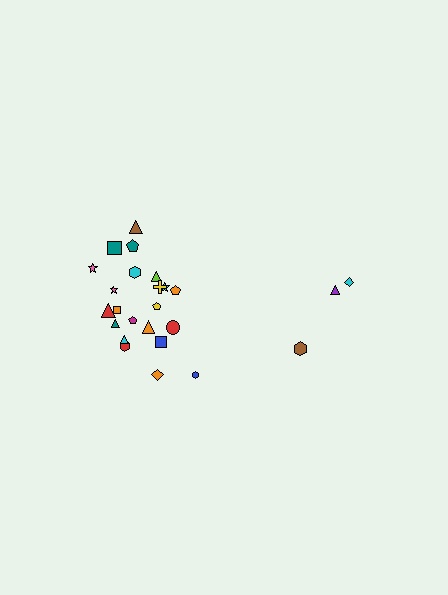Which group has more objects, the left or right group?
The left group.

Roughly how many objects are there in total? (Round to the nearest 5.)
Roughly 25 objects in total.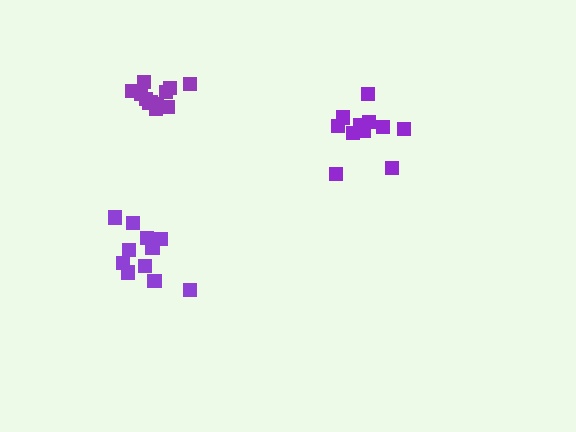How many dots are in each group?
Group 1: 11 dots, Group 2: 12 dots, Group 3: 11 dots (34 total).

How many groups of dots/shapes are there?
There are 3 groups.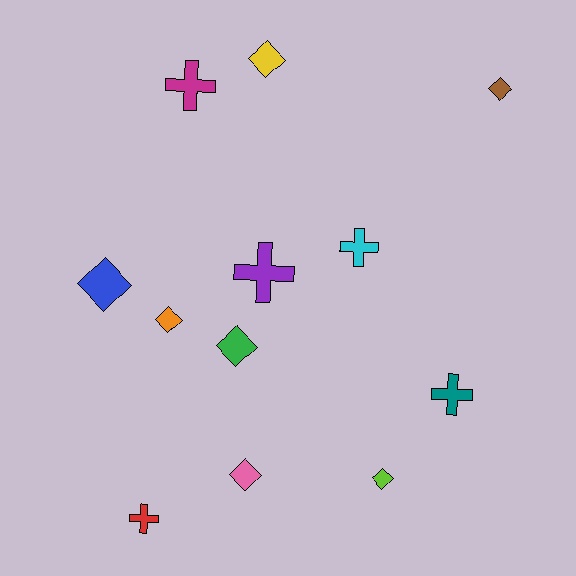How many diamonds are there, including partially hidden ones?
There are 7 diamonds.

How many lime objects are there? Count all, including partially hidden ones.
There is 1 lime object.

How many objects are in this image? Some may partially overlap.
There are 12 objects.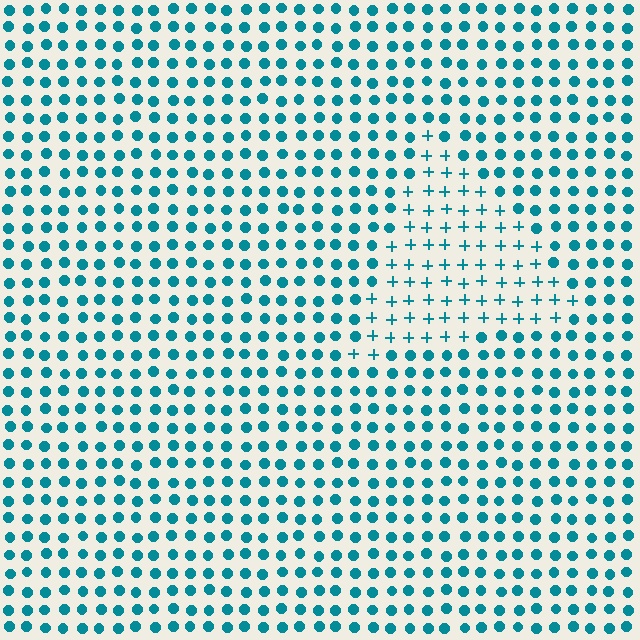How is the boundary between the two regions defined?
The boundary is defined by a change in element shape: plus signs inside vs. circles outside. All elements share the same color and spacing.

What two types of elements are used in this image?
The image uses plus signs inside the triangle region and circles outside it.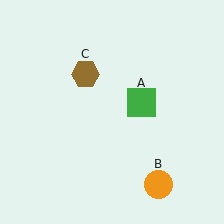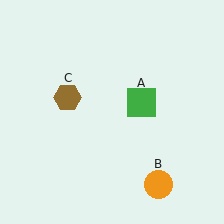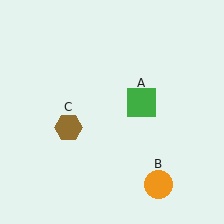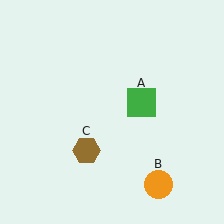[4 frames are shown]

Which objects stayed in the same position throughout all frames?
Green square (object A) and orange circle (object B) remained stationary.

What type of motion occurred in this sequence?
The brown hexagon (object C) rotated counterclockwise around the center of the scene.